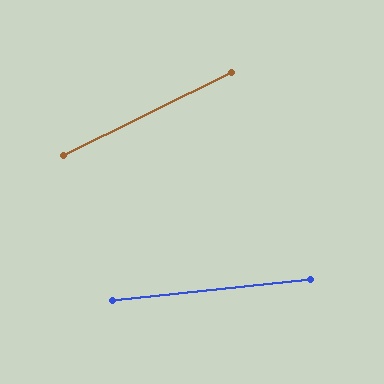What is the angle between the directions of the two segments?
Approximately 20 degrees.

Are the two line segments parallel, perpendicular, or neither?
Neither parallel nor perpendicular — they differ by about 20°.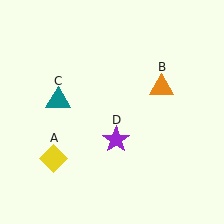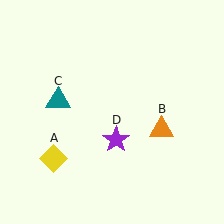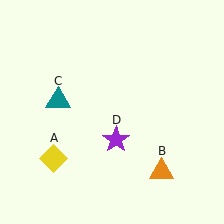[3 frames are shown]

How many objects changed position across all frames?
1 object changed position: orange triangle (object B).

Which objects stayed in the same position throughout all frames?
Yellow diamond (object A) and teal triangle (object C) and purple star (object D) remained stationary.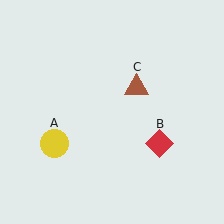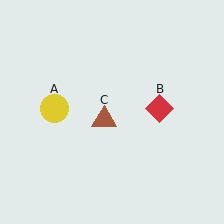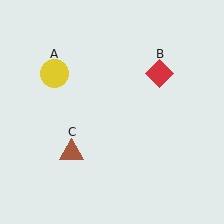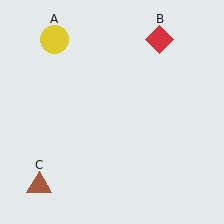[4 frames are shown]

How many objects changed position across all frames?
3 objects changed position: yellow circle (object A), red diamond (object B), brown triangle (object C).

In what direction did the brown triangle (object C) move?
The brown triangle (object C) moved down and to the left.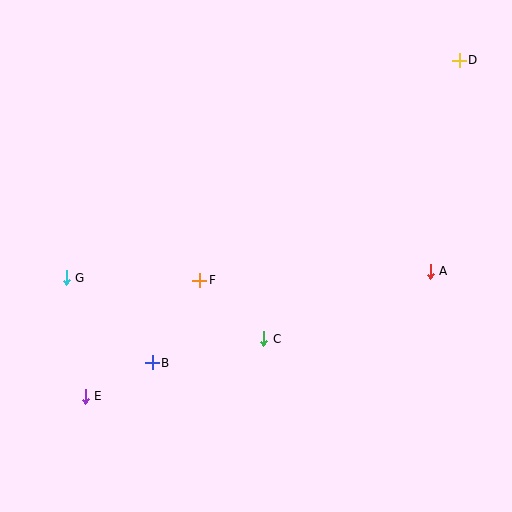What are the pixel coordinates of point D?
Point D is at (459, 60).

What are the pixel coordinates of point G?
Point G is at (66, 278).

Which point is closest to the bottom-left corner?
Point E is closest to the bottom-left corner.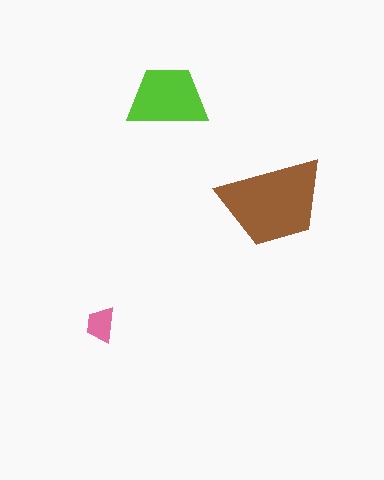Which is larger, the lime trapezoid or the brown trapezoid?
The brown one.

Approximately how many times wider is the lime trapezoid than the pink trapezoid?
About 2 times wider.